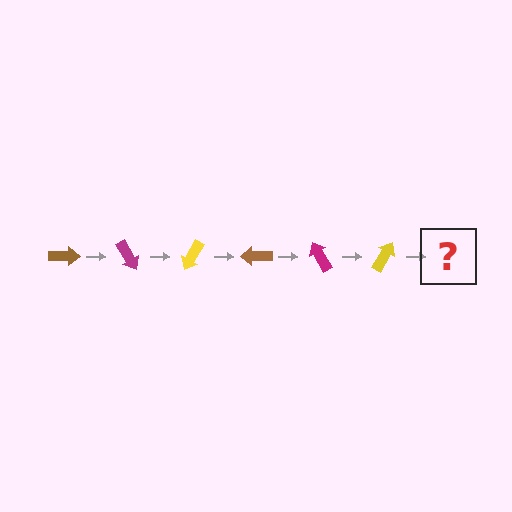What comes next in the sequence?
The next element should be a brown arrow, rotated 360 degrees from the start.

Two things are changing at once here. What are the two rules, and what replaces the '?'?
The two rules are that it rotates 60 degrees each step and the color cycles through brown, magenta, and yellow. The '?' should be a brown arrow, rotated 360 degrees from the start.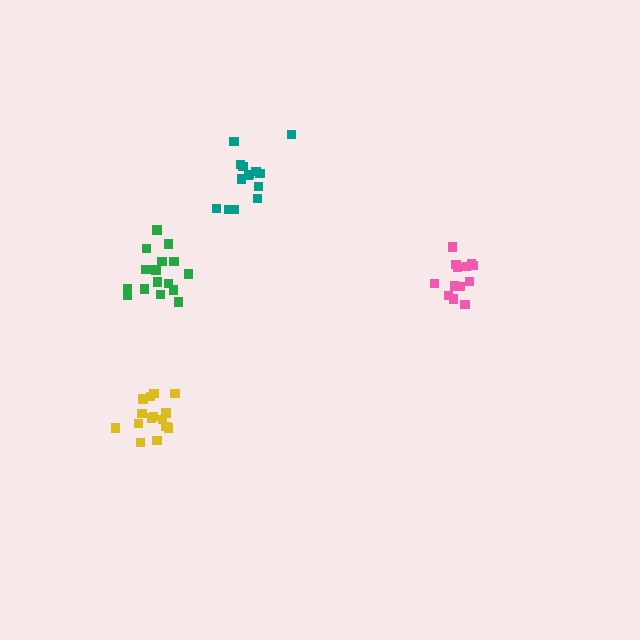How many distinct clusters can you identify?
There are 4 distinct clusters.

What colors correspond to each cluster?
The clusters are colored: teal, yellow, pink, green.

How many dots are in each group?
Group 1: 14 dots, Group 2: 15 dots, Group 3: 13 dots, Group 4: 16 dots (58 total).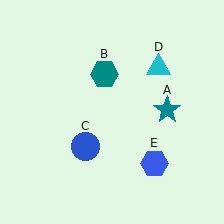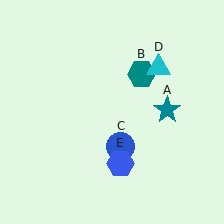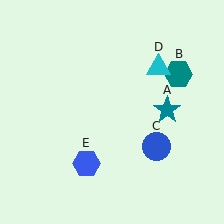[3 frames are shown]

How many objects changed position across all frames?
3 objects changed position: teal hexagon (object B), blue circle (object C), blue hexagon (object E).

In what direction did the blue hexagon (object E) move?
The blue hexagon (object E) moved left.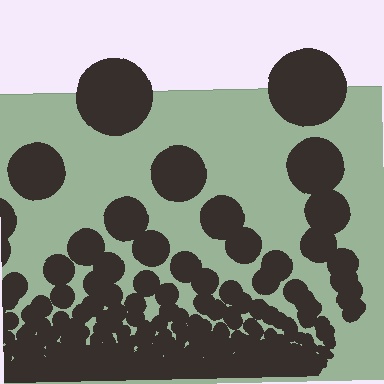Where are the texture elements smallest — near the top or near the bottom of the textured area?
Near the bottom.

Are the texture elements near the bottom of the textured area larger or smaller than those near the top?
Smaller. The gradient is inverted — elements near the bottom are smaller and denser.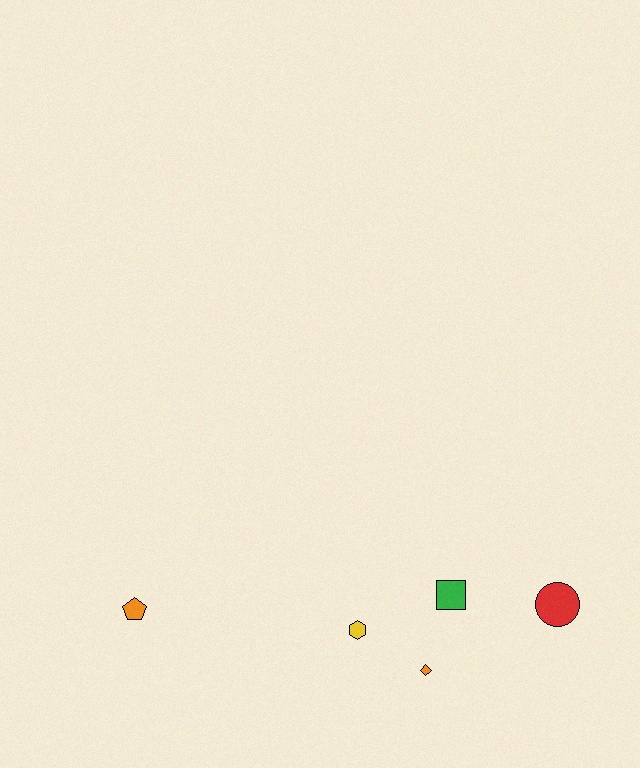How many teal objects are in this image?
There are no teal objects.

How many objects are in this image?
There are 5 objects.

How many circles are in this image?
There is 1 circle.